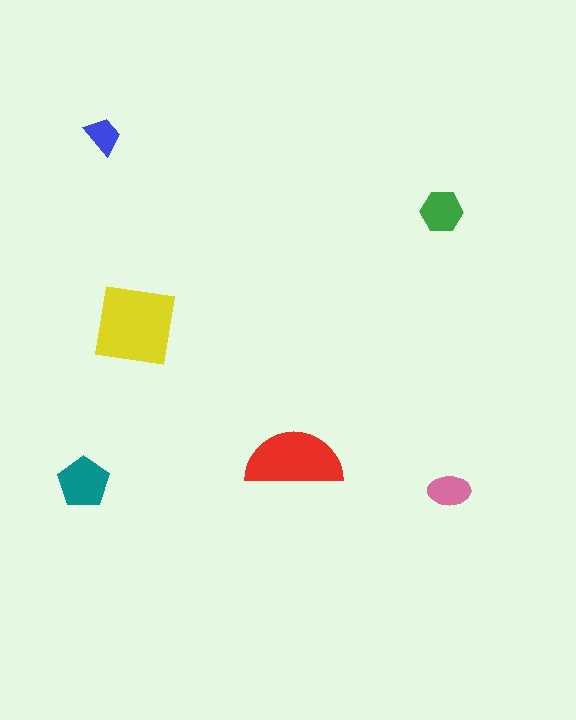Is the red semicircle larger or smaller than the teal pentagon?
Larger.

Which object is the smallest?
The blue trapezoid.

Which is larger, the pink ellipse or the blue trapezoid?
The pink ellipse.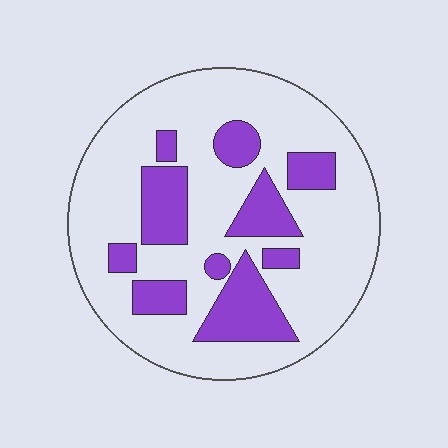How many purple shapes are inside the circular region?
10.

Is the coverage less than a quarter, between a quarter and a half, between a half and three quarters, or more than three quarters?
Between a quarter and a half.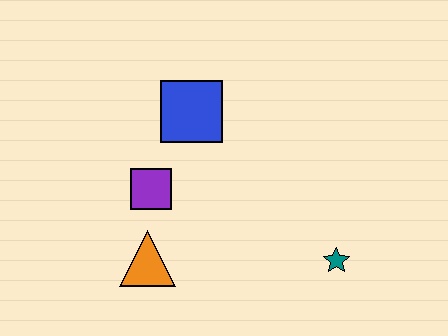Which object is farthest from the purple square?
The teal star is farthest from the purple square.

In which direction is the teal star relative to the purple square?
The teal star is to the right of the purple square.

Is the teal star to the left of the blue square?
No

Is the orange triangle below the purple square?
Yes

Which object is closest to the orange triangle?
The purple square is closest to the orange triangle.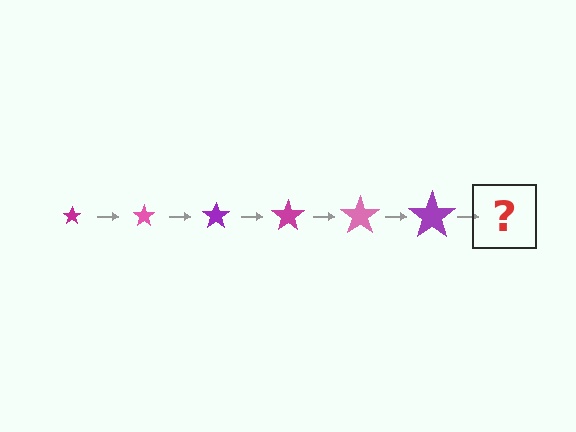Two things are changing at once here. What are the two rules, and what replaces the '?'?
The two rules are that the star grows larger each step and the color cycles through magenta, pink, and purple. The '?' should be a magenta star, larger than the previous one.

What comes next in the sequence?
The next element should be a magenta star, larger than the previous one.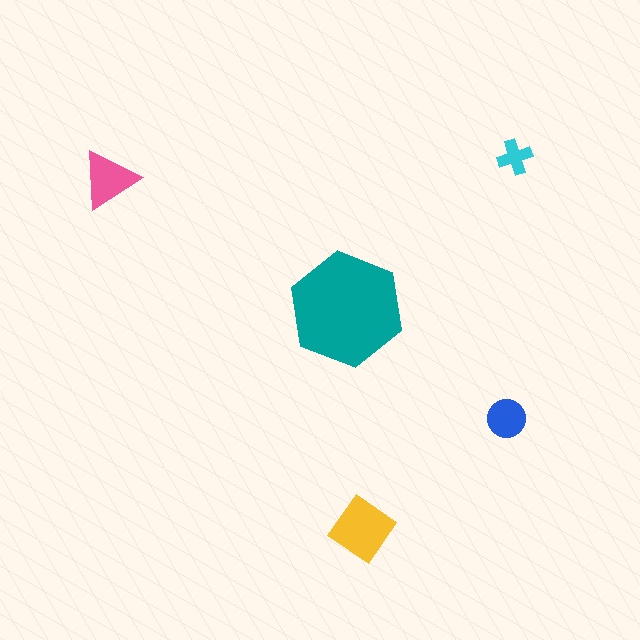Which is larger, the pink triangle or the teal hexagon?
The teal hexagon.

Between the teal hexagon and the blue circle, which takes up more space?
The teal hexagon.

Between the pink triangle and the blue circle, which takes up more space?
The pink triangle.